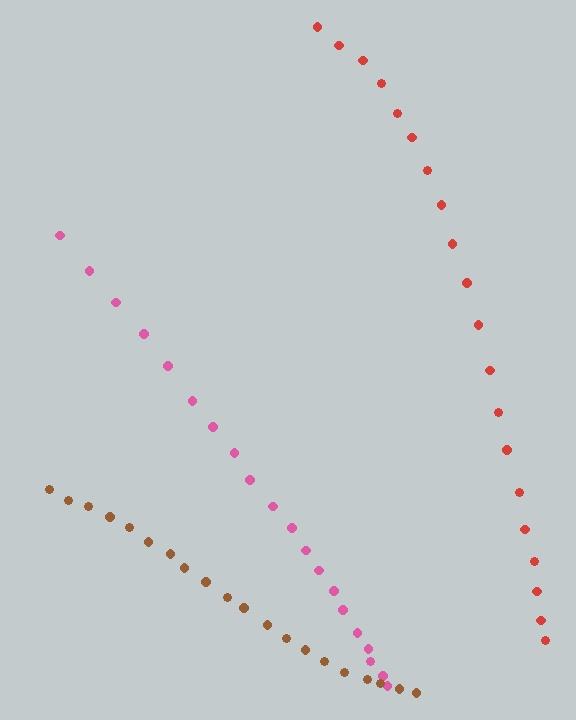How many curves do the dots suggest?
There are 3 distinct paths.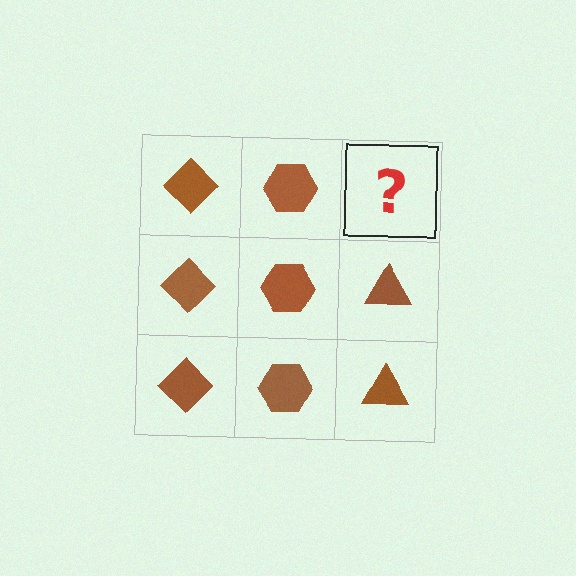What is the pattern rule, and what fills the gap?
The rule is that each column has a consistent shape. The gap should be filled with a brown triangle.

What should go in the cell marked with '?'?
The missing cell should contain a brown triangle.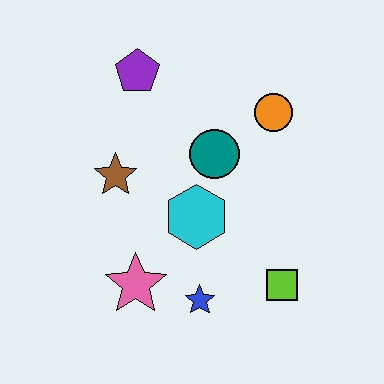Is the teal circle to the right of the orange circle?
No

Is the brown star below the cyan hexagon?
No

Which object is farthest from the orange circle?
The pink star is farthest from the orange circle.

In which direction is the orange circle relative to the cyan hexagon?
The orange circle is above the cyan hexagon.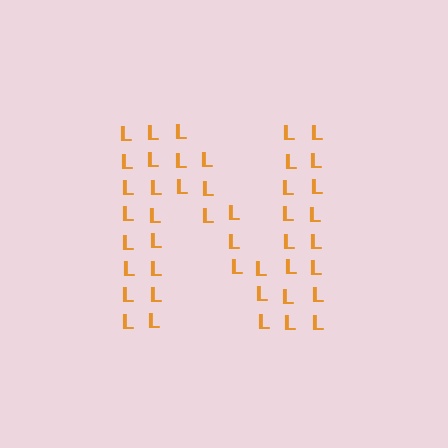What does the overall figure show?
The overall figure shows the letter N.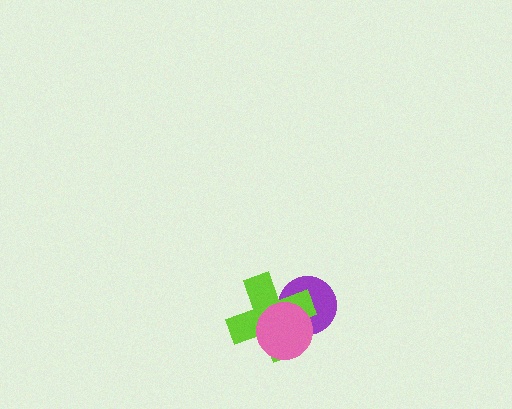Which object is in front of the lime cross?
The pink circle is in front of the lime cross.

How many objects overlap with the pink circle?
2 objects overlap with the pink circle.